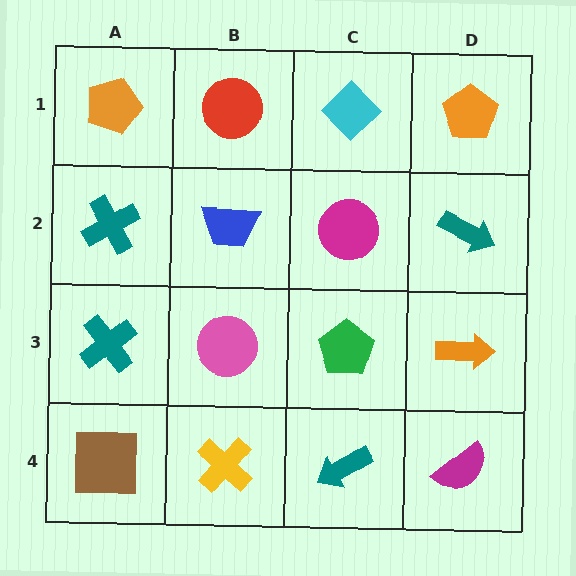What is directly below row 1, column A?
A teal cross.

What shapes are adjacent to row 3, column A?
A teal cross (row 2, column A), a brown square (row 4, column A), a pink circle (row 3, column B).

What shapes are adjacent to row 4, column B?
A pink circle (row 3, column B), a brown square (row 4, column A), a teal arrow (row 4, column C).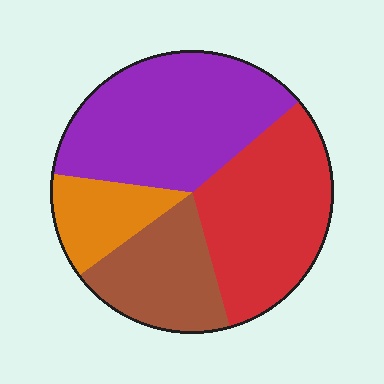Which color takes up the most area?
Purple, at roughly 35%.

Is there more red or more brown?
Red.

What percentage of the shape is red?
Red takes up about one third (1/3) of the shape.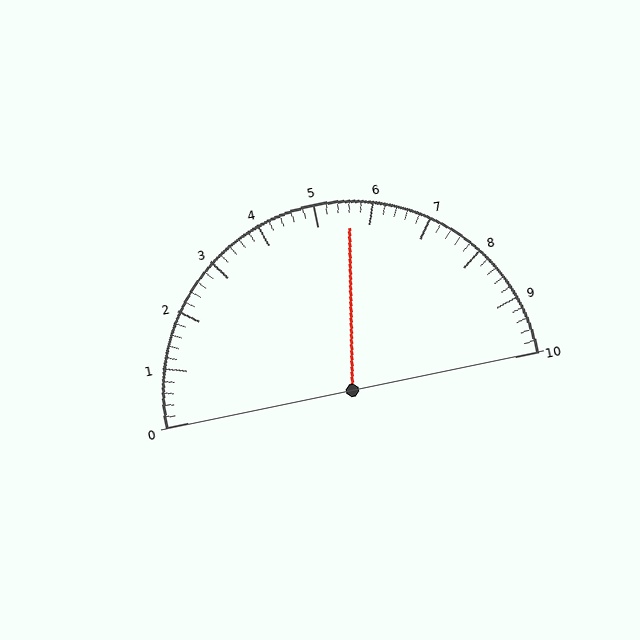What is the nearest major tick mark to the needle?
The nearest major tick mark is 6.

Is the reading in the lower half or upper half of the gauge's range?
The reading is in the upper half of the range (0 to 10).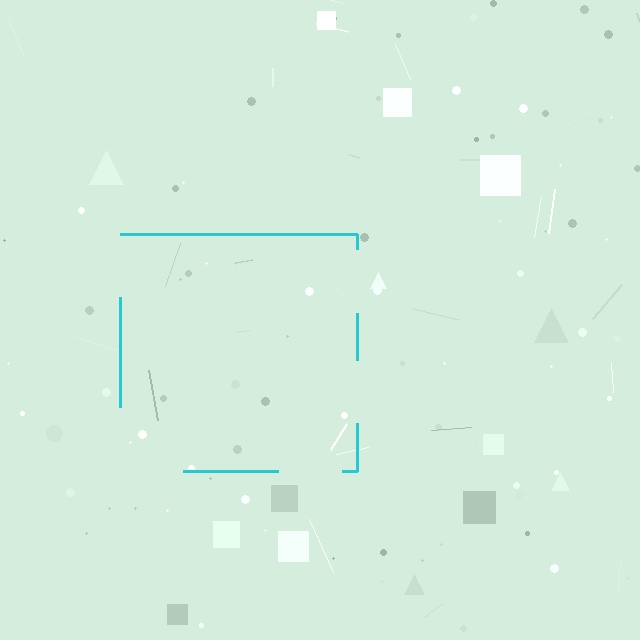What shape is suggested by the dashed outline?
The dashed outline suggests a square.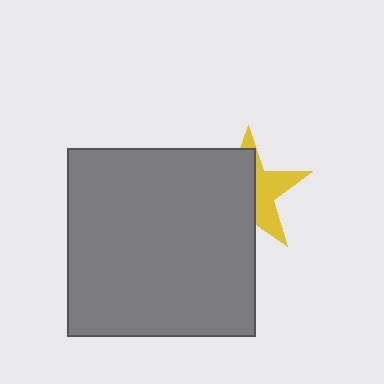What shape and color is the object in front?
The object in front is a gray square.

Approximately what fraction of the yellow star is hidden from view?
Roughly 59% of the yellow star is hidden behind the gray square.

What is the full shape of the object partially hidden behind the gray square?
The partially hidden object is a yellow star.